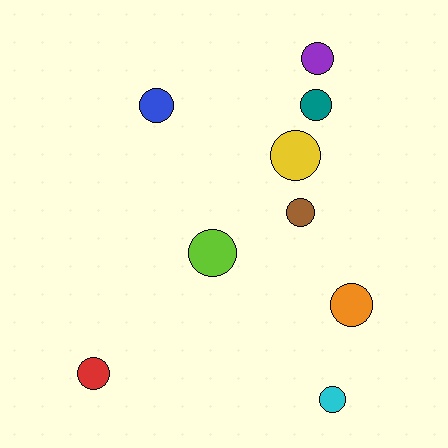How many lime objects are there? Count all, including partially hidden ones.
There is 1 lime object.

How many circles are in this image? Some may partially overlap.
There are 9 circles.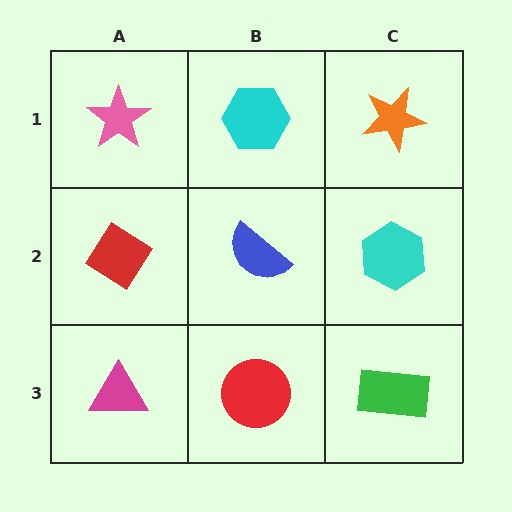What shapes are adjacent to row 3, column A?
A red diamond (row 2, column A), a red circle (row 3, column B).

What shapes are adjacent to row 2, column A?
A pink star (row 1, column A), a magenta triangle (row 3, column A), a blue semicircle (row 2, column B).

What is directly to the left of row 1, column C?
A cyan hexagon.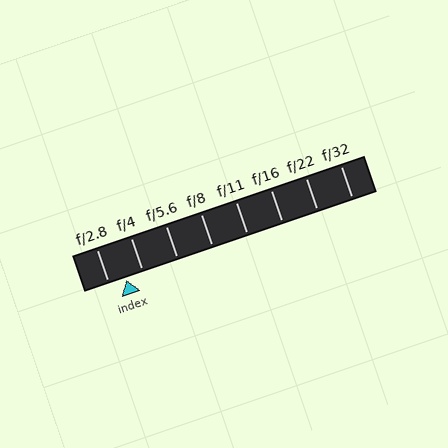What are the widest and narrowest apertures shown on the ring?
The widest aperture shown is f/2.8 and the narrowest is f/32.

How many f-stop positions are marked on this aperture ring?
There are 8 f-stop positions marked.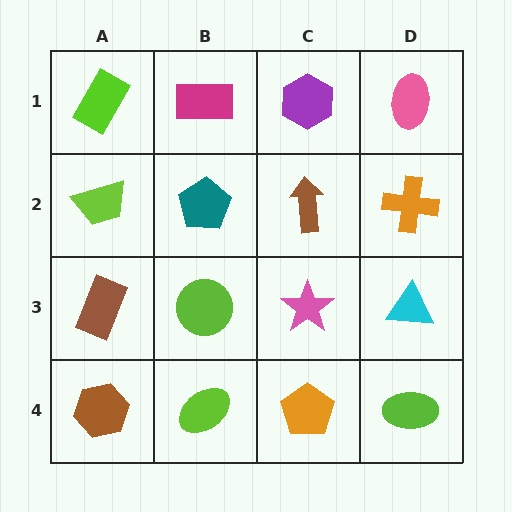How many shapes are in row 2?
4 shapes.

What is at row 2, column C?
A brown arrow.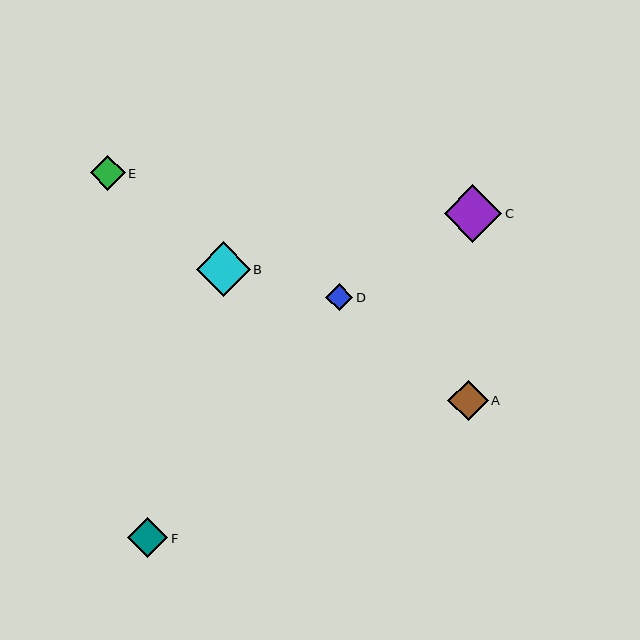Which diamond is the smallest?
Diamond D is the smallest with a size of approximately 27 pixels.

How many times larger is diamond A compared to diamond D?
Diamond A is approximately 1.5 times the size of diamond D.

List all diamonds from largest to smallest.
From largest to smallest: C, B, F, A, E, D.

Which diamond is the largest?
Diamond C is the largest with a size of approximately 57 pixels.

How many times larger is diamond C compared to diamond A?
Diamond C is approximately 1.4 times the size of diamond A.